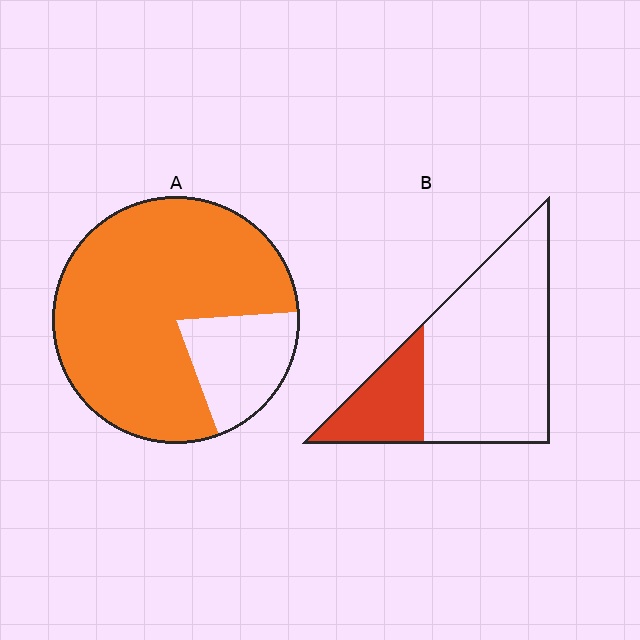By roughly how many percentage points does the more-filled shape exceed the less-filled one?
By roughly 55 percentage points (A over B).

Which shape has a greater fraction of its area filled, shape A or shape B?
Shape A.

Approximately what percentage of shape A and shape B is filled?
A is approximately 80% and B is approximately 25%.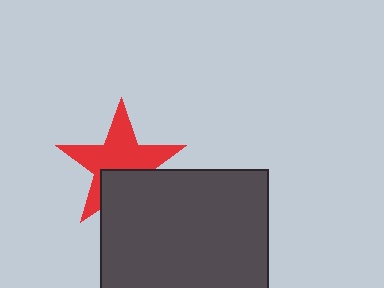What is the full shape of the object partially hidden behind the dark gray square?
The partially hidden object is a red star.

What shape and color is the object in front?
The object in front is a dark gray square.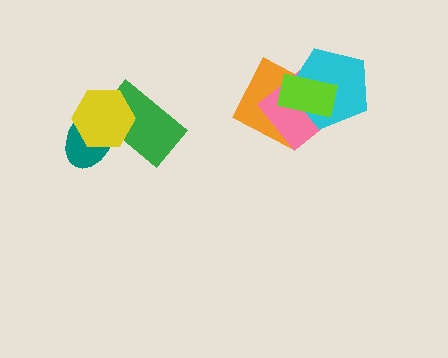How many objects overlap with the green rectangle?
2 objects overlap with the green rectangle.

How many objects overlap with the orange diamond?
3 objects overlap with the orange diamond.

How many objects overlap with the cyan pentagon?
3 objects overlap with the cyan pentagon.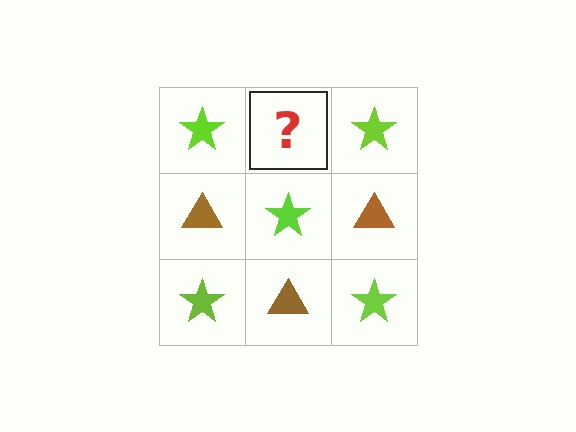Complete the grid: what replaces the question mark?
The question mark should be replaced with a brown triangle.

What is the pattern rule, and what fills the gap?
The rule is that it alternates lime star and brown triangle in a checkerboard pattern. The gap should be filled with a brown triangle.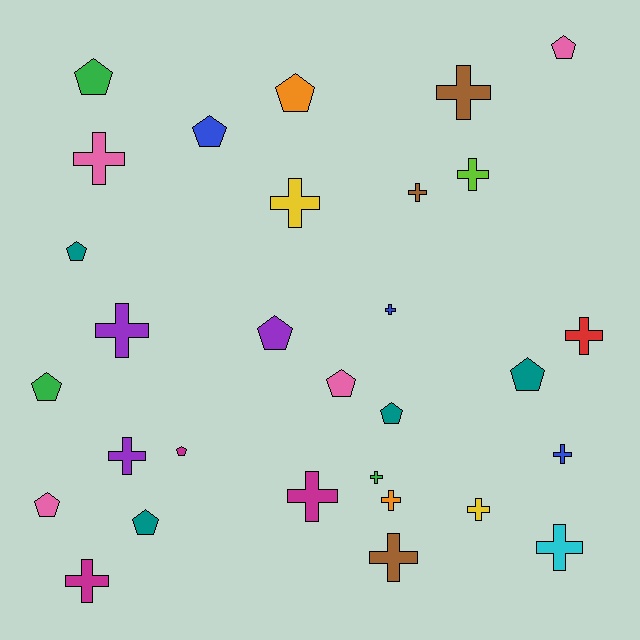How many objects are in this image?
There are 30 objects.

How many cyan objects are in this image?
There is 1 cyan object.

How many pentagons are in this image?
There are 13 pentagons.